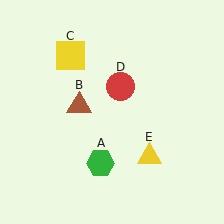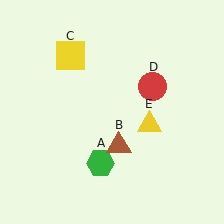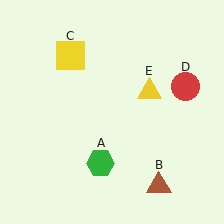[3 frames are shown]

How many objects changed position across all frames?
3 objects changed position: brown triangle (object B), red circle (object D), yellow triangle (object E).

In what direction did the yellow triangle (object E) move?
The yellow triangle (object E) moved up.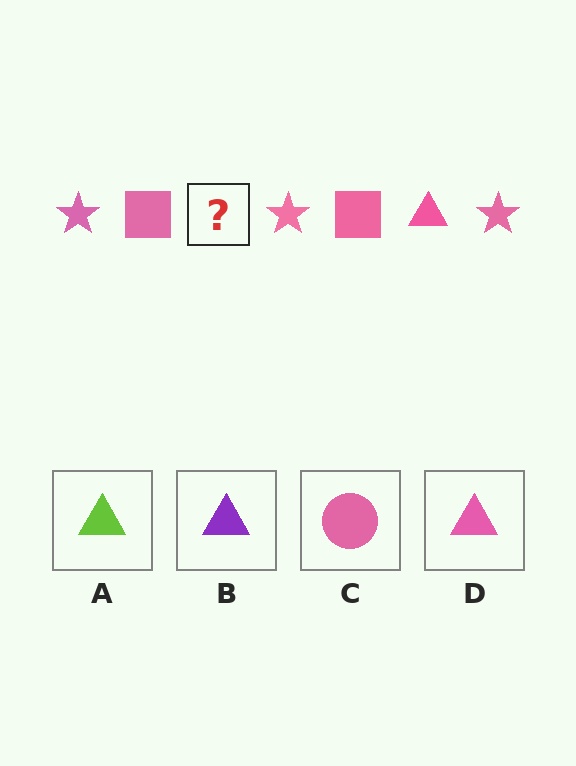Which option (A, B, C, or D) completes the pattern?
D.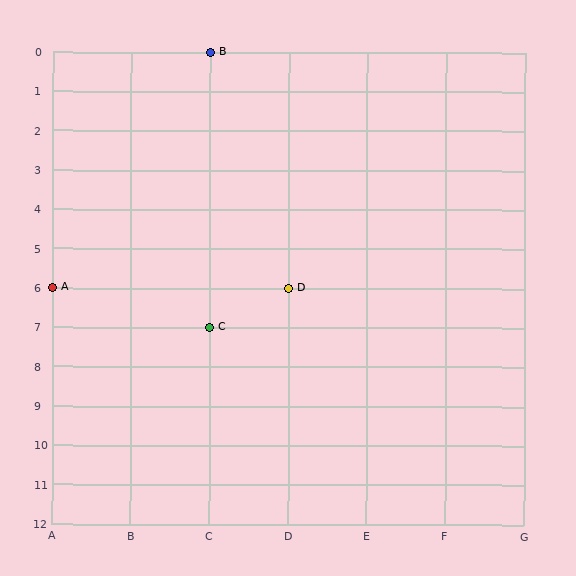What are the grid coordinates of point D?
Point D is at grid coordinates (D, 6).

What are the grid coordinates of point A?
Point A is at grid coordinates (A, 6).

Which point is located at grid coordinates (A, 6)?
Point A is at (A, 6).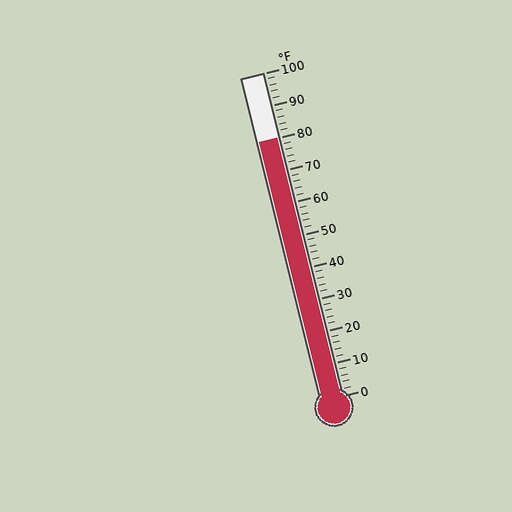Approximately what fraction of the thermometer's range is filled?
The thermometer is filled to approximately 80% of its range.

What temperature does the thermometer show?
The thermometer shows approximately 80°F.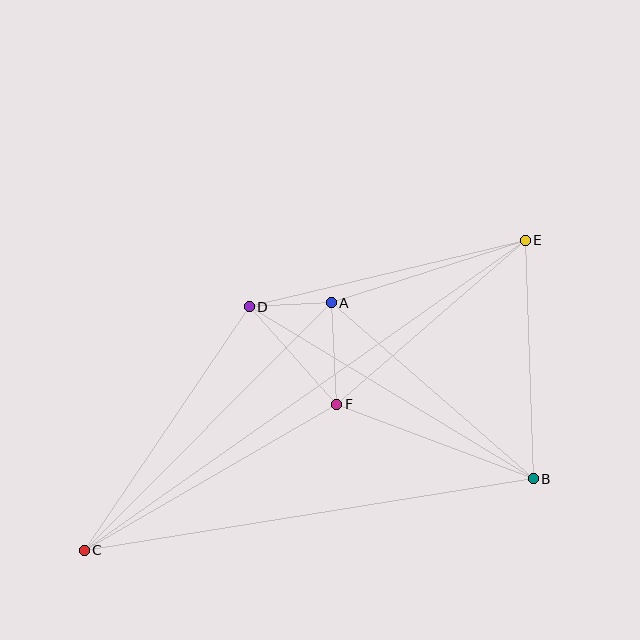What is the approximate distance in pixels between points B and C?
The distance between B and C is approximately 455 pixels.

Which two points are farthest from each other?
Points C and E are farthest from each other.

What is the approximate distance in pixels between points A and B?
The distance between A and B is approximately 268 pixels.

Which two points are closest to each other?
Points A and D are closest to each other.